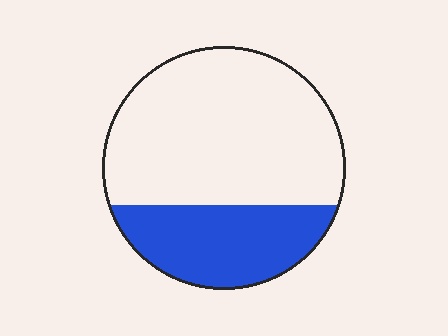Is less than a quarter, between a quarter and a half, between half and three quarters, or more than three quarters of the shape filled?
Between a quarter and a half.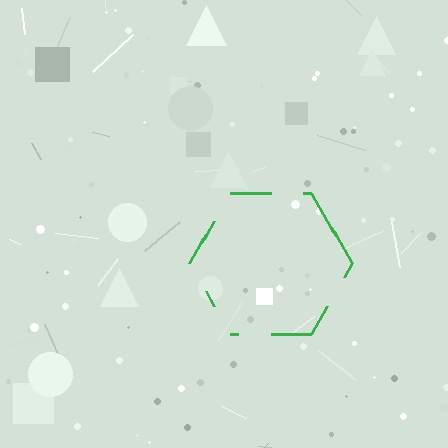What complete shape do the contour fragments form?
The contour fragments form a hexagon.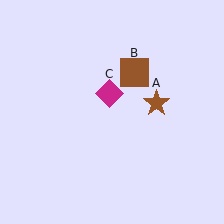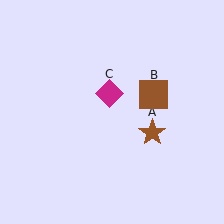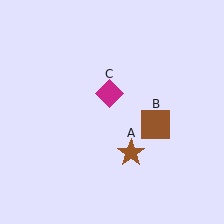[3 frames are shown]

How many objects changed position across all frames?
2 objects changed position: brown star (object A), brown square (object B).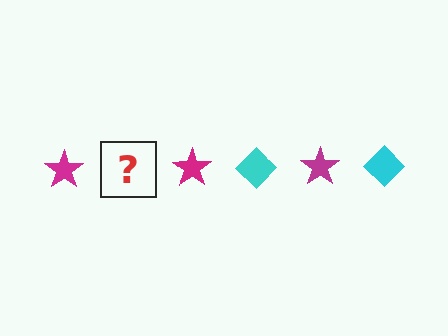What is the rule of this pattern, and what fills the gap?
The rule is that the pattern alternates between magenta star and cyan diamond. The gap should be filled with a cyan diamond.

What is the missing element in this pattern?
The missing element is a cyan diamond.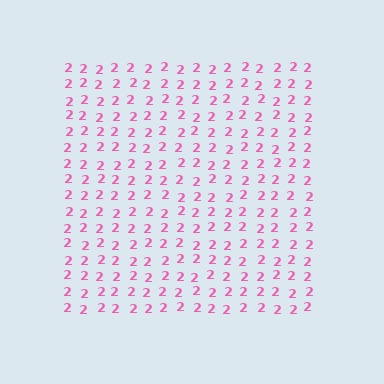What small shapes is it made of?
It is made of small digit 2's.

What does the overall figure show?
The overall figure shows a square.